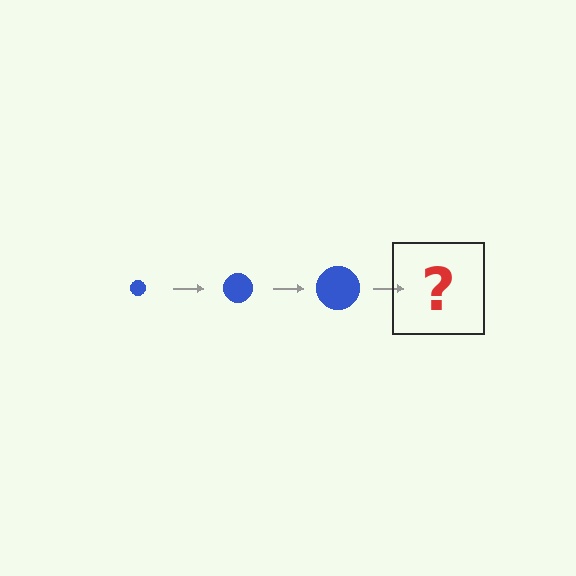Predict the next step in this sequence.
The next step is a blue circle, larger than the previous one.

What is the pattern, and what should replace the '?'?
The pattern is that the circle gets progressively larger each step. The '?' should be a blue circle, larger than the previous one.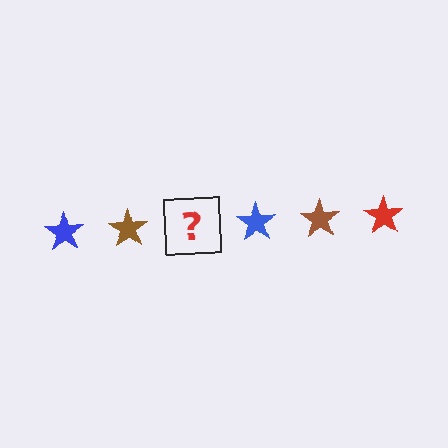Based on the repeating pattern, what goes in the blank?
The blank should be a red star.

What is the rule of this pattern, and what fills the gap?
The rule is that the pattern cycles through blue, brown, red stars. The gap should be filled with a red star.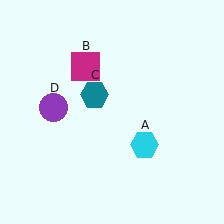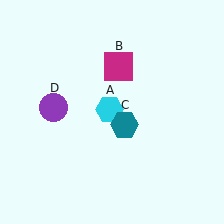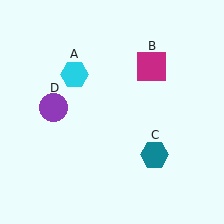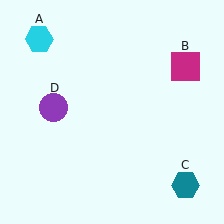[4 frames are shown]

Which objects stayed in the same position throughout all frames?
Purple circle (object D) remained stationary.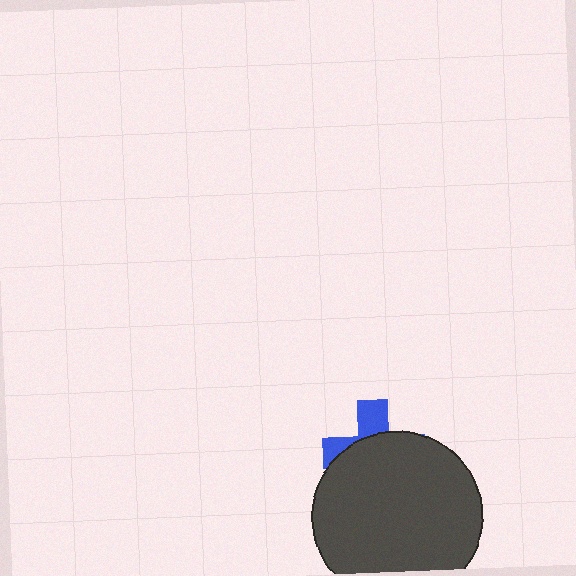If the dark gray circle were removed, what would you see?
You would see the complete blue cross.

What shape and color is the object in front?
The object in front is a dark gray circle.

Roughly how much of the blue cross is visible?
A small part of it is visible (roughly 31%).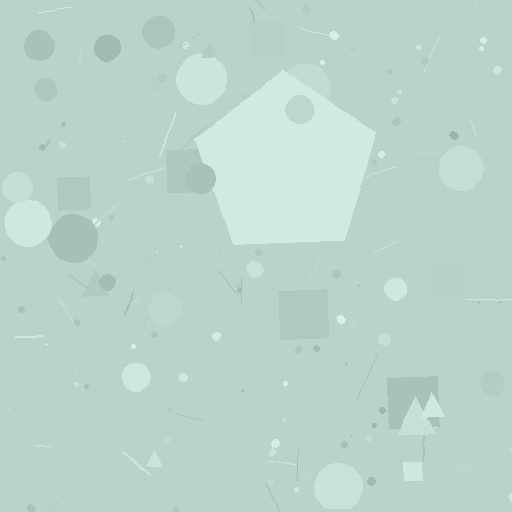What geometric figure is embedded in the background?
A pentagon is embedded in the background.